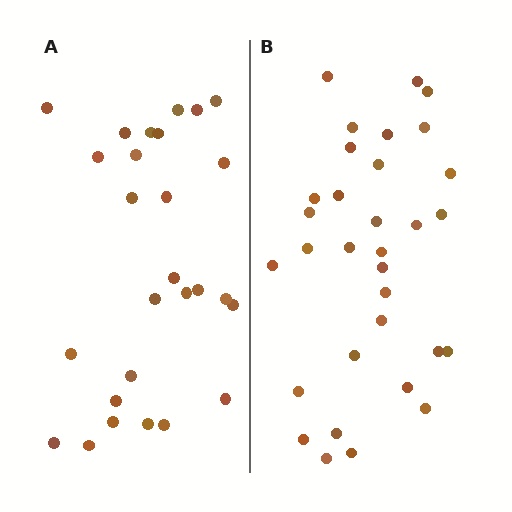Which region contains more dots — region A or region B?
Region B (the right region) has more dots.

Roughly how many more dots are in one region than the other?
Region B has about 5 more dots than region A.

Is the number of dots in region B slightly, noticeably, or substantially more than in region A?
Region B has only slightly more — the two regions are fairly close. The ratio is roughly 1.2 to 1.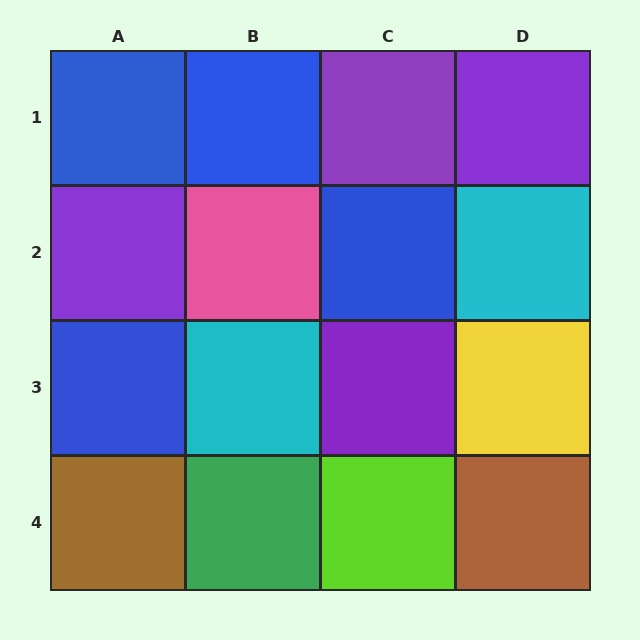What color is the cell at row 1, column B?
Blue.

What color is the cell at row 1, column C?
Purple.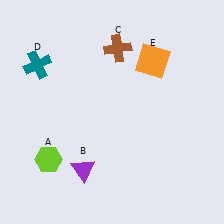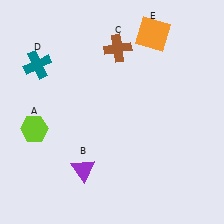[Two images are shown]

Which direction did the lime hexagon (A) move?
The lime hexagon (A) moved up.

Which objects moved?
The objects that moved are: the lime hexagon (A), the orange square (E).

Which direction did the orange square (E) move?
The orange square (E) moved up.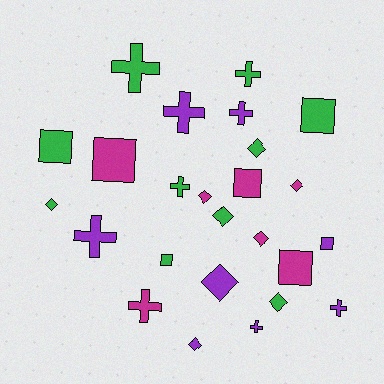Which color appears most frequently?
Green, with 10 objects.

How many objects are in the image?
There are 25 objects.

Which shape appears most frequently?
Cross, with 9 objects.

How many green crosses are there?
There are 3 green crosses.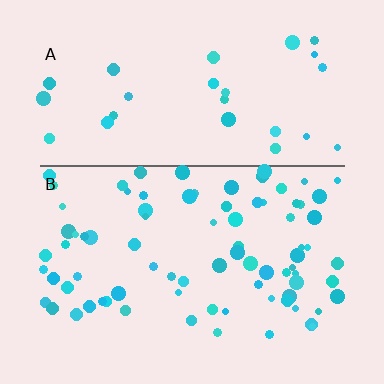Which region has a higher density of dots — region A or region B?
B (the bottom).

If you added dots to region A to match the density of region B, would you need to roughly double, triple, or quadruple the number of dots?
Approximately triple.